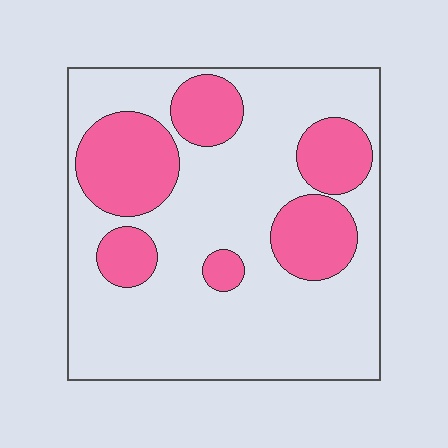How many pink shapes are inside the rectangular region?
6.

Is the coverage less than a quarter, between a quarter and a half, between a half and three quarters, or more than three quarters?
Between a quarter and a half.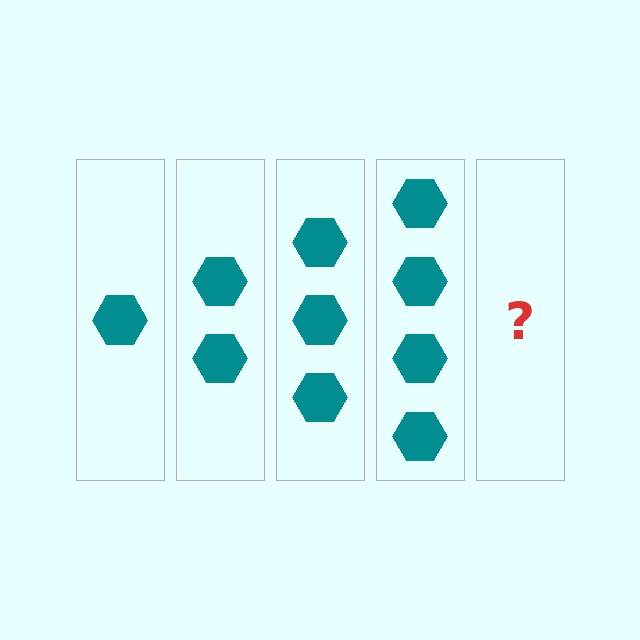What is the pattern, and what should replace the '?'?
The pattern is that each step adds one more hexagon. The '?' should be 5 hexagons.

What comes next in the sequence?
The next element should be 5 hexagons.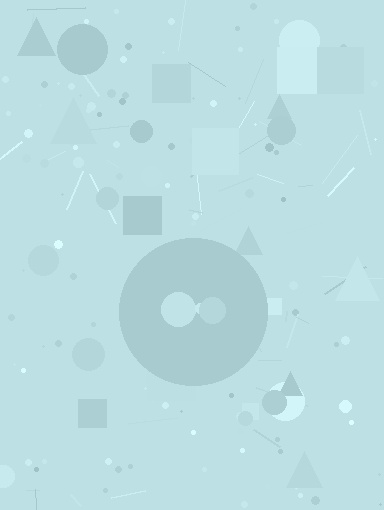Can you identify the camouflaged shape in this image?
The camouflaged shape is a circle.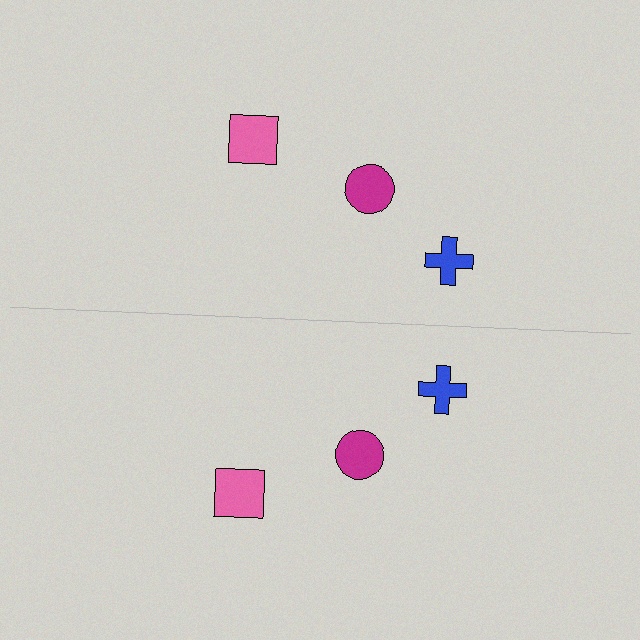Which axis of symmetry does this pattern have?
The pattern has a horizontal axis of symmetry running through the center of the image.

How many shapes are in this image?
There are 6 shapes in this image.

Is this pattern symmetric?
Yes, this pattern has bilateral (reflection) symmetry.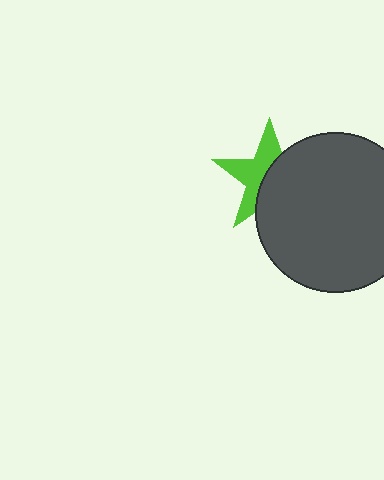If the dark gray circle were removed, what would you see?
You would see the complete lime star.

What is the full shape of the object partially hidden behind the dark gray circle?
The partially hidden object is a lime star.